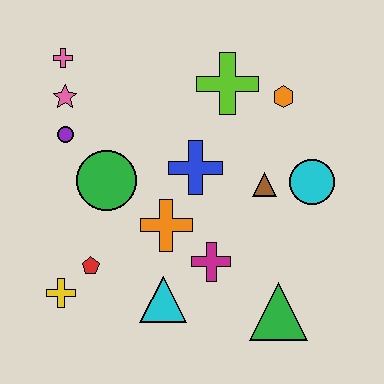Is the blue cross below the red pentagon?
No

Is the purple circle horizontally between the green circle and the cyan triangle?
No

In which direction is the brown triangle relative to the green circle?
The brown triangle is to the right of the green circle.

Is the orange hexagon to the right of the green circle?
Yes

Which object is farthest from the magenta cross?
The pink cross is farthest from the magenta cross.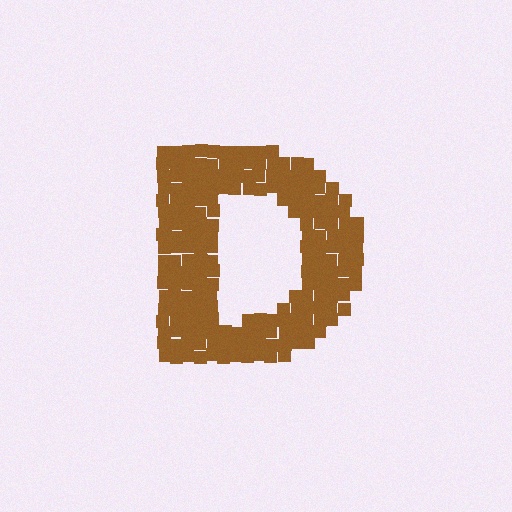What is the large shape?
The large shape is the letter D.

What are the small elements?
The small elements are squares.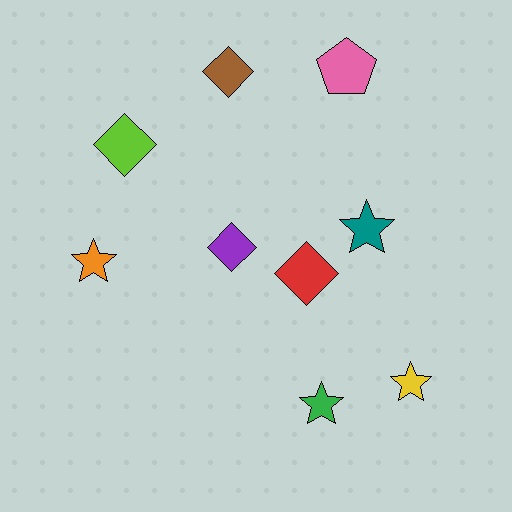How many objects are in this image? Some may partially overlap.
There are 9 objects.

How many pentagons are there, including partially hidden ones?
There is 1 pentagon.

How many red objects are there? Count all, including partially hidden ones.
There is 1 red object.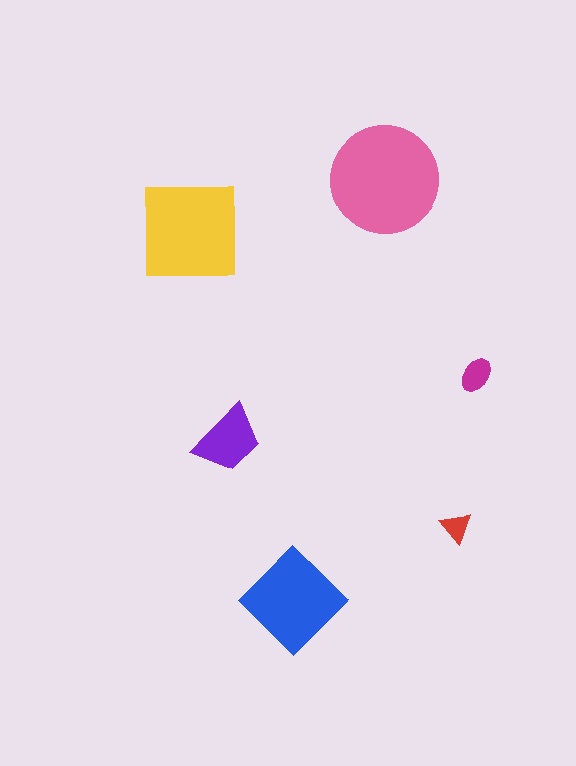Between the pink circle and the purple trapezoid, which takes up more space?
The pink circle.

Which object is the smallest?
The red triangle.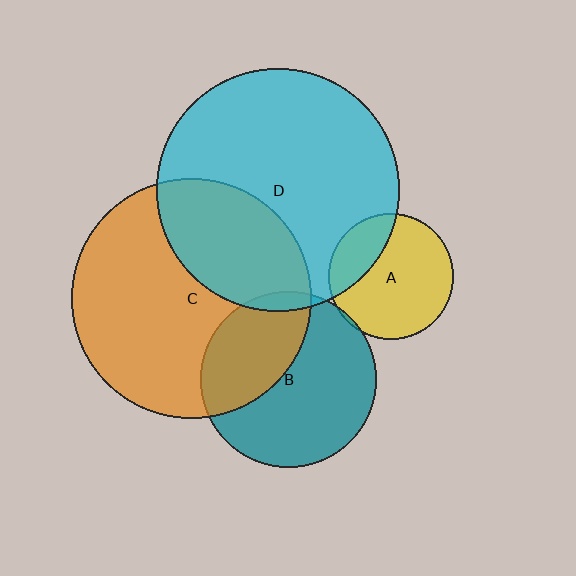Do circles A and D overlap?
Yes.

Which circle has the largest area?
Circle D (cyan).